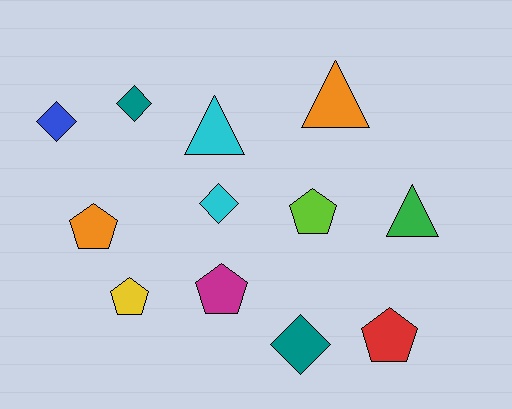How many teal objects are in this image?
There are 2 teal objects.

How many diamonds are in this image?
There are 4 diamonds.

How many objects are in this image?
There are 12 objects.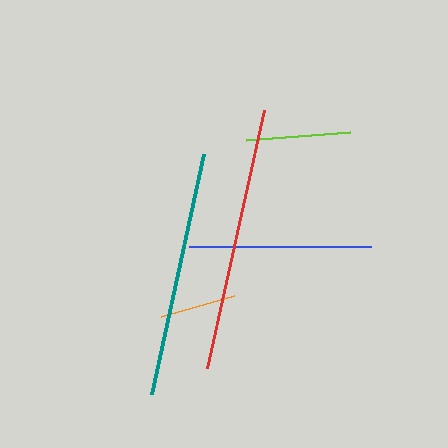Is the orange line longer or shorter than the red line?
The red line is longer than the orange line.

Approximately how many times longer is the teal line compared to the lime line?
The teal line is approximately 2.4 times the length of the lime line.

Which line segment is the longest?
The red line is the longest at approximately 265 pixels.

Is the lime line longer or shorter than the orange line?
The lime line is longer than the orange line.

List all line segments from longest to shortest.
From longest to shortest: red, teal, blue, lime, orange.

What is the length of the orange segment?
The orange segment is approximately 76 pixels long.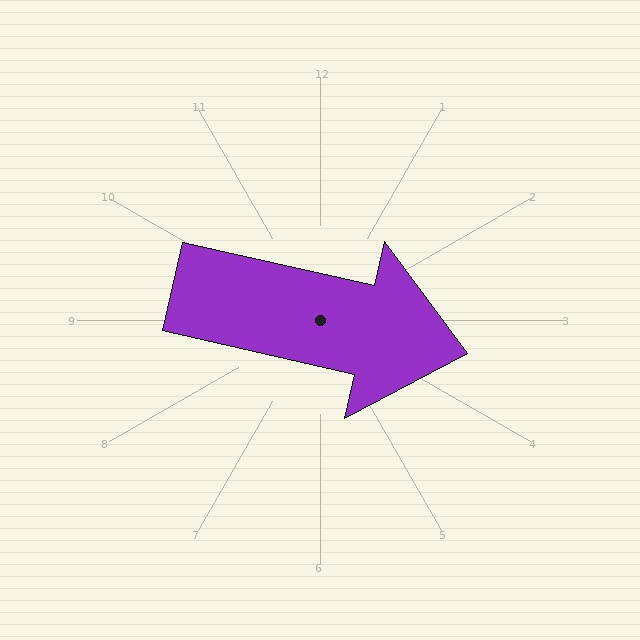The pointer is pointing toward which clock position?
Roughly 3 o'clock.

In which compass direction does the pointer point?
East.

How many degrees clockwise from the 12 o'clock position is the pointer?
Approximately 103 degrees.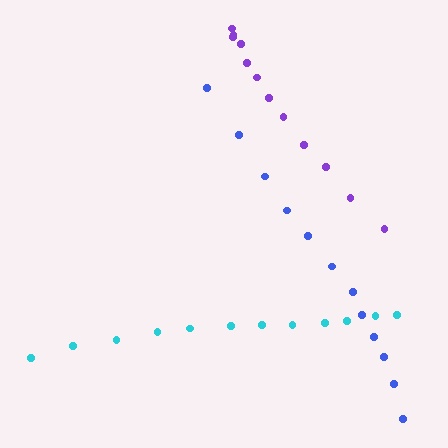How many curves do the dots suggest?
There are 3 distinct paths.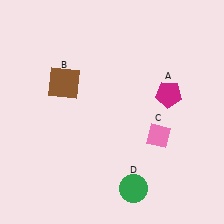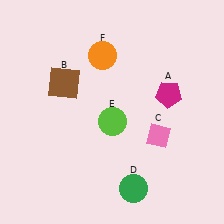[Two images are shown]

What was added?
A lime circle (E), an orange circle (F) were added in Image 2.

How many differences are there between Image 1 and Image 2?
There are 2 differences between the two images.